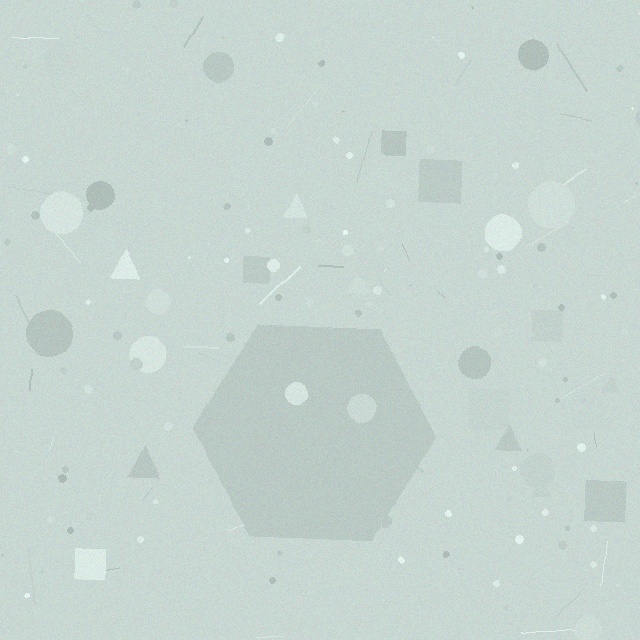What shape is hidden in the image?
A hexagon is hidden in the image.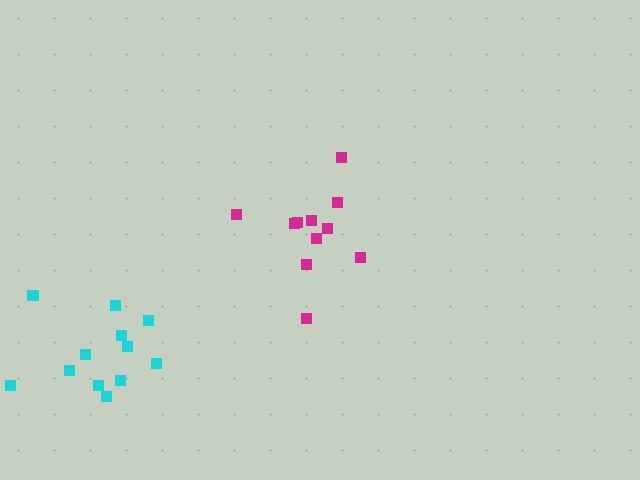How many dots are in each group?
Group 1: 11 dots, Group 2: 12 dots (23 total).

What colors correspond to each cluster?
The clusters are colored: magenta, cyan.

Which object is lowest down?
The cyan cluster is bottommost.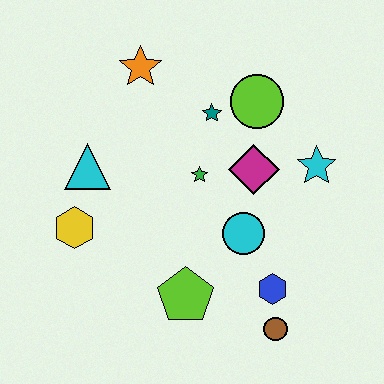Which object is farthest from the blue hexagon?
The orange star is farthest from the blue hexagon.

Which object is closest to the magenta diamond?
The green star is closest to the magenta diamond.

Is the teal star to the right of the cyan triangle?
Yes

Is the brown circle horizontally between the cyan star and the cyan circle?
Yes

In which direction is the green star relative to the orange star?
The green star is below the orange star.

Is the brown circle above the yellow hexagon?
No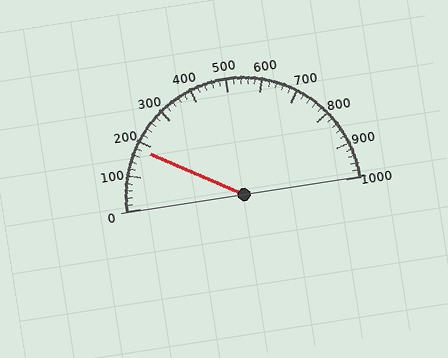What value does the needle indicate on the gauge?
The needle indicates approximately 180.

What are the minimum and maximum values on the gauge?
The gauge ranges from 0 to 1000.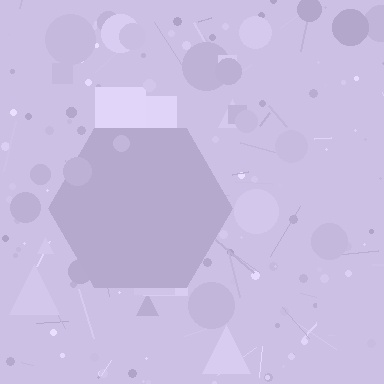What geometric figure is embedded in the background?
A hexagon is embedded in the background.